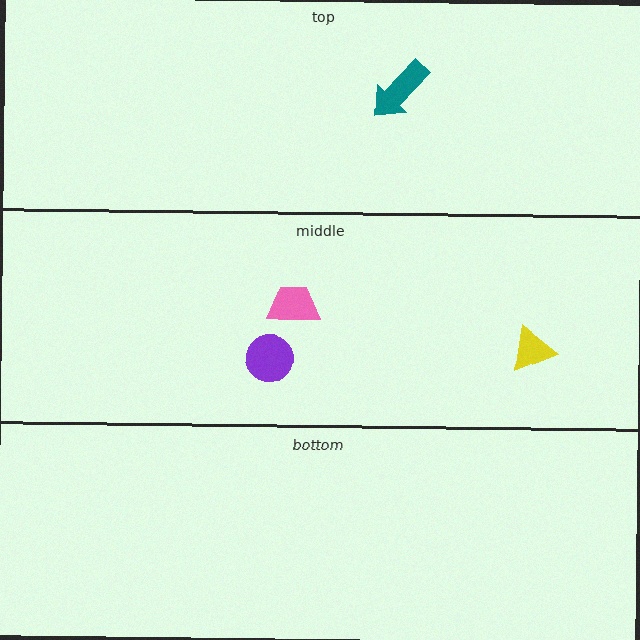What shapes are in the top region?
The teal arrow.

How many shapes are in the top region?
1.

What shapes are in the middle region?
The pink trapezoid, the yellow triangle, the purple circle.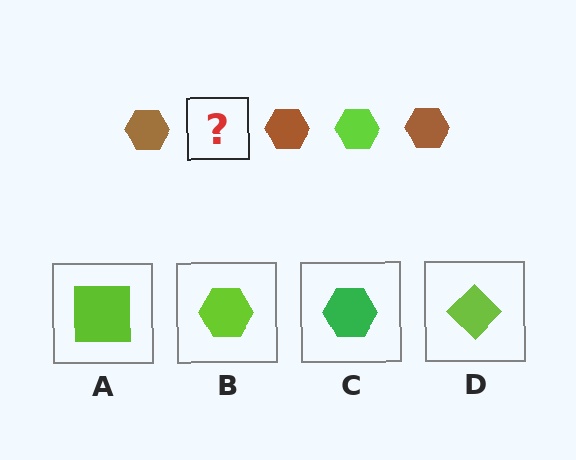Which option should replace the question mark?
Option B.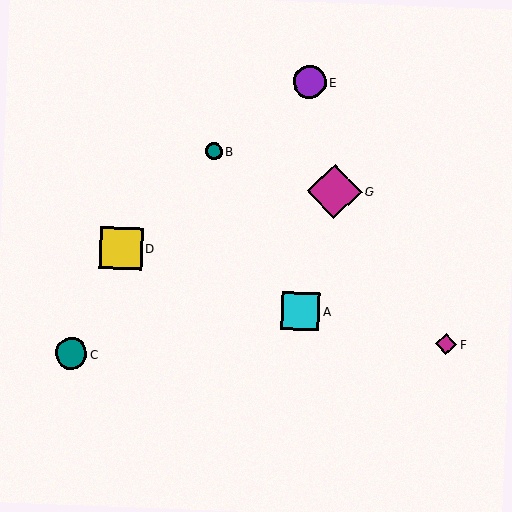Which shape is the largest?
The magenta diamond (labeled G) is the largest.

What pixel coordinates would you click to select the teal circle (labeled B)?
Click at (214, 151) to select the teal circle B.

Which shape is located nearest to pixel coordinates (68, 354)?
The teal circle (labeled C) at (71, 354) is nearest to that location.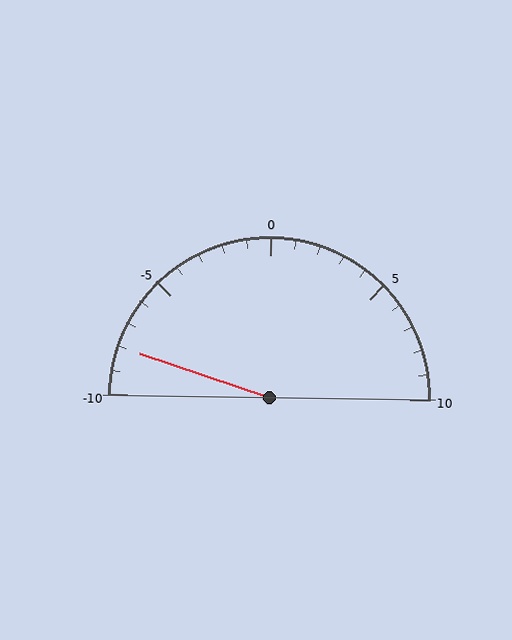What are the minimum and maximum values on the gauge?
The gauge ranges from -10 to 10.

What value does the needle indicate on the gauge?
The needle indicates approximately -8.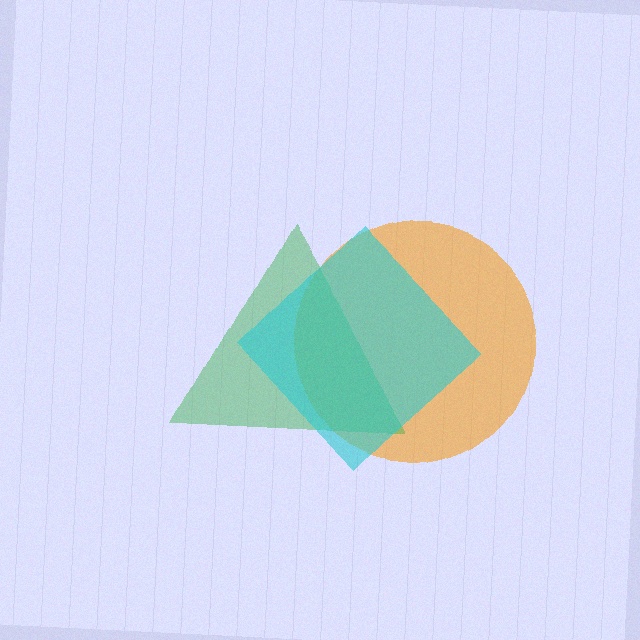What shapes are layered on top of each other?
The layered shapes are: an orange circle, a green triangle, a cyan diamond.